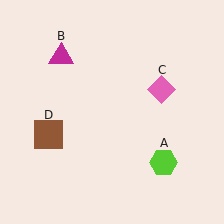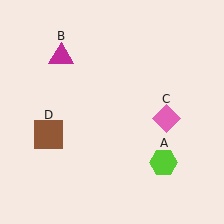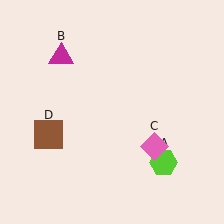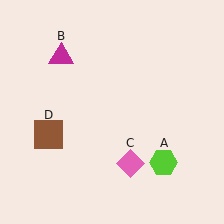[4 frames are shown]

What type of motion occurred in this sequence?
The pink diamond (object C) rotated clockwise around the center of the scene.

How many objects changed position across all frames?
1 object changed position: pink diamond (object C).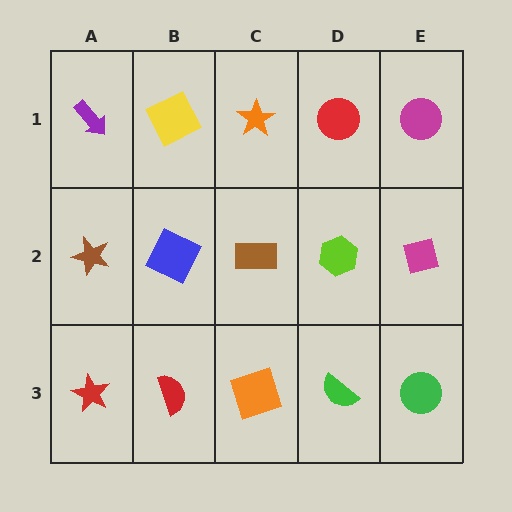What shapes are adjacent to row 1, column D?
A lime hexagon (row 2, column D), an orange star (row 1, column C), a magenta circle (row 1, column E).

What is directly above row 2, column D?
A red circle.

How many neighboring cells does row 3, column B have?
3.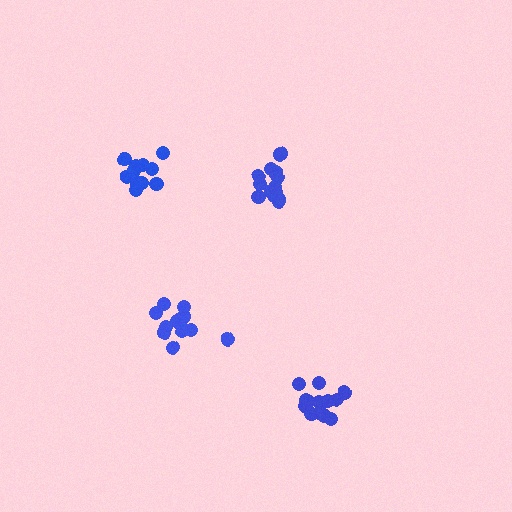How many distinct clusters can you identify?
There are 4 distinct clusters.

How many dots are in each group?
Group 1: 15 dots, Group 2: 17 dots, Group 3: 12 dots, Group 4: 12 dots (56 total).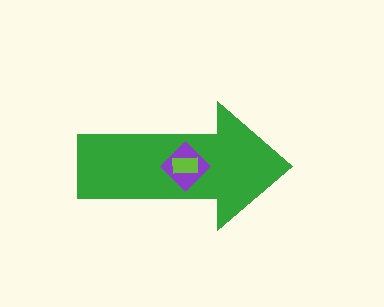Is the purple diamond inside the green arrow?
Yes.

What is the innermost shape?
The lime rectangle.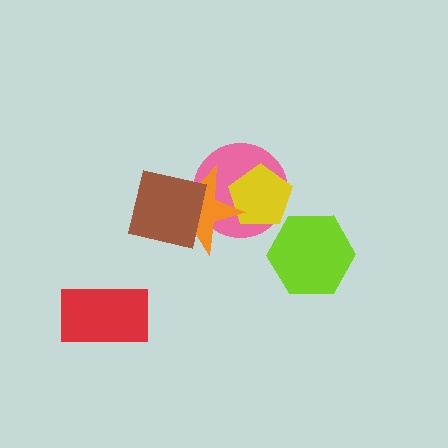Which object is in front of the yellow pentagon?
The orange star is in front of the yellow pentagon.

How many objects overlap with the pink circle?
2 objects overlap with the pink circle.